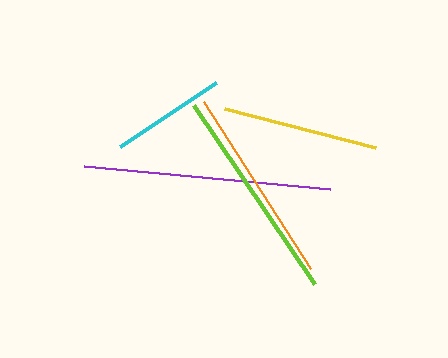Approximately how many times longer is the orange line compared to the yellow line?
The orange line is approximately 1.3 times the length of the yellow line.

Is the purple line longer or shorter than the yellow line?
The purple line is longer than the yellow line.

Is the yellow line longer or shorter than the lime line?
The lime line is longer than the yellow line.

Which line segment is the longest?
The purple line is the longest at approximately 247 pixels.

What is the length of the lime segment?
The lime segment is approximately 217 pixels long.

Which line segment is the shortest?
The cyan line is the shortest at approximately 115 pixels.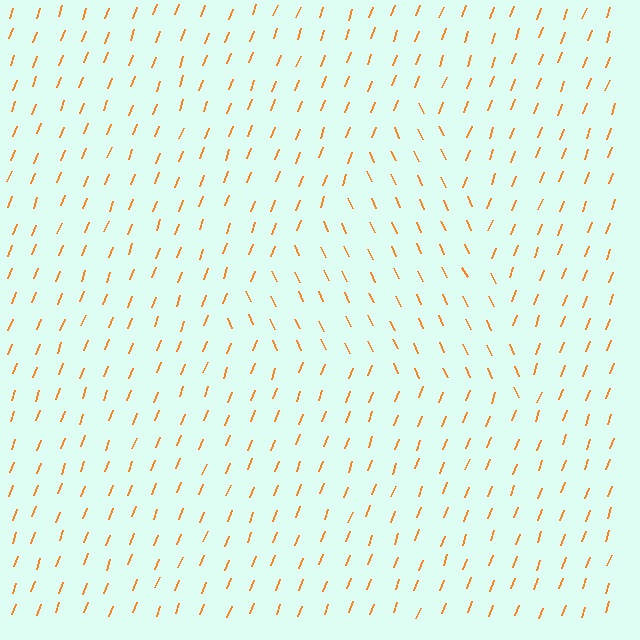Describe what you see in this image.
The image is filled with small orange line segments. A triangle region in the image has lines oriented differently from the surrounding lines, creating a visible texture boundary.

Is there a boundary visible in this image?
Yes, there is a texture boundary formed by a change in line orientation.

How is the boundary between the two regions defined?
The boundary is defined purely by a change in line orientation (approximately 45 degrees difference). All lines are the same color and thickness.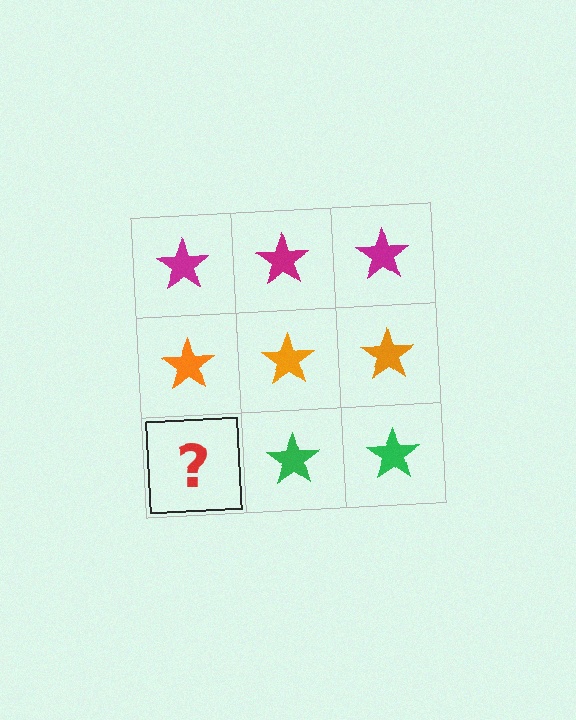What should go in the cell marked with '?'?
The missing cell should contain a green star.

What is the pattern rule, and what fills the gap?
The rule is that each row has a consistent color. The gap should be filled with a green star.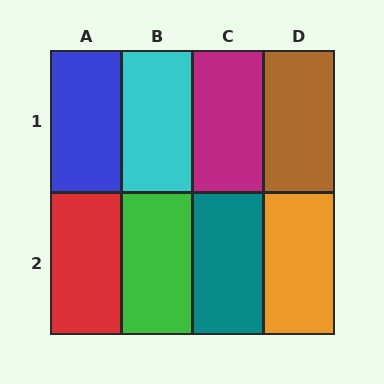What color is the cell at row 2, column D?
Orange.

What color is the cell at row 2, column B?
Green.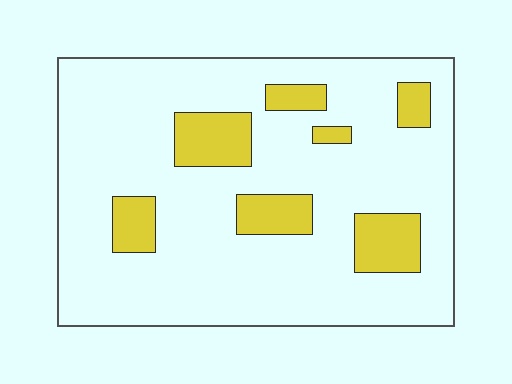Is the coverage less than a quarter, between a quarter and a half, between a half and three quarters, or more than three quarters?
Less than a quarter.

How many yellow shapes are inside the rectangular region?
7.